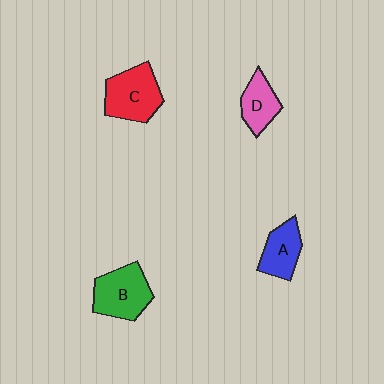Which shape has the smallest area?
Shape D (pink).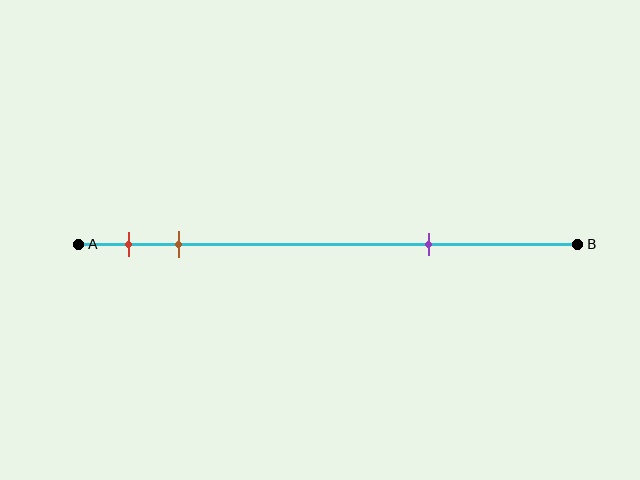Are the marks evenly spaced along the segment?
No, the marks are not evenly spaced.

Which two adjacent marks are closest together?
The red and brown marks are the closest adjacent pair.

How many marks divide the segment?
There are 3 marks dividing the segment.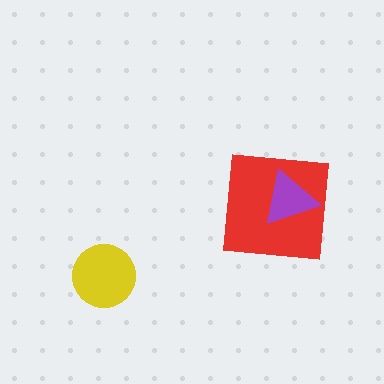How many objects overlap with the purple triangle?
1 object overlaps with the purple triangle.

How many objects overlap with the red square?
1 object overlaps with the red square.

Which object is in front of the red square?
The purple triangle is in front of the red square.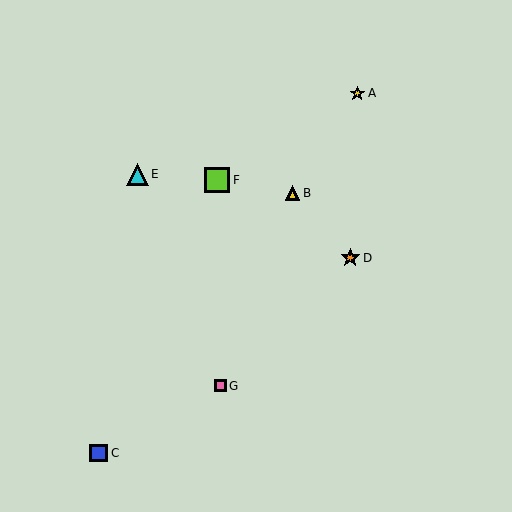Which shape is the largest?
The lime square (labeled F) is the largest.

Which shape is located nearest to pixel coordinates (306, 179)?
The yellow triangle (labeled B) at (293, 193) is nearest to that location.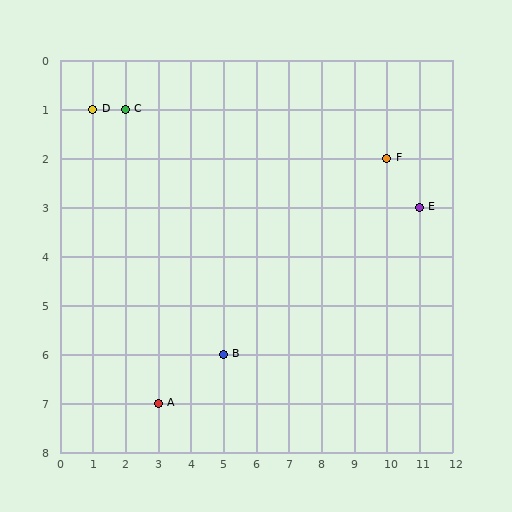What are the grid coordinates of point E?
Point E is at grid coordinates (11, 3).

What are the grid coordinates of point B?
Point B is at grid coordinates (5, 6).